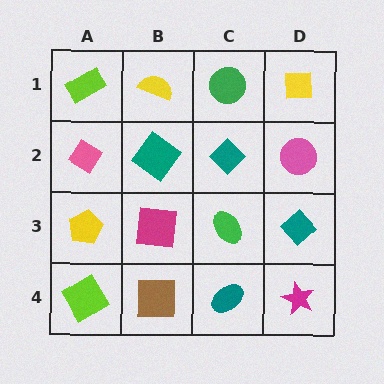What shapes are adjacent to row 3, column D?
A pink circle (row 2, column D), a magenta star (row 4, column D), a green ellipse (row 3, column C).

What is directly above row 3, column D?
A pink circle.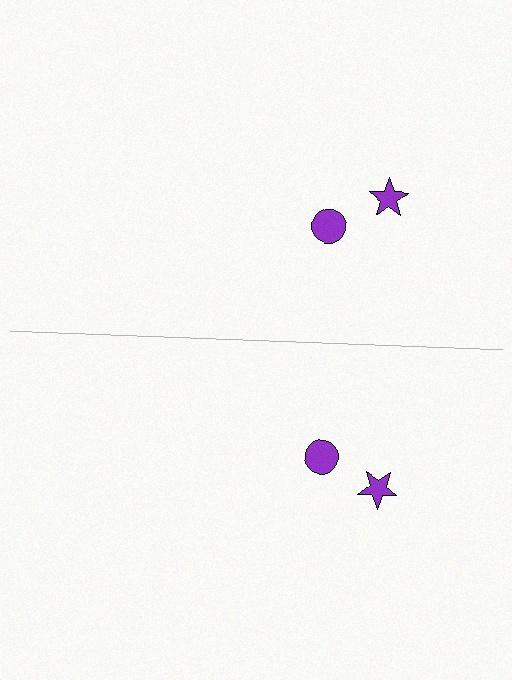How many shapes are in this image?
There are 4 shapes in this image.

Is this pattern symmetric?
Yes, this pattern has bilateral (reflection) symmetry.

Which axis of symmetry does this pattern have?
The pattern has a horizontal axis of symmetry running through the center of the image.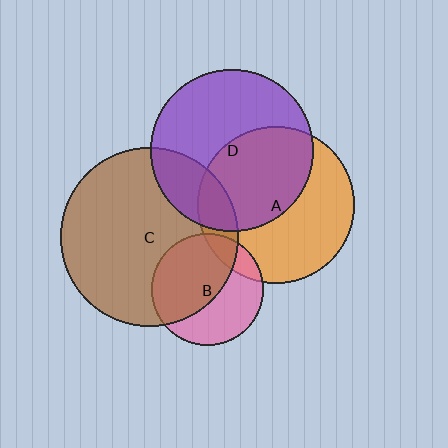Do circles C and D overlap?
Yes.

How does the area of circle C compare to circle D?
Approximately 1.2 times.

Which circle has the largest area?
Circle C (brown).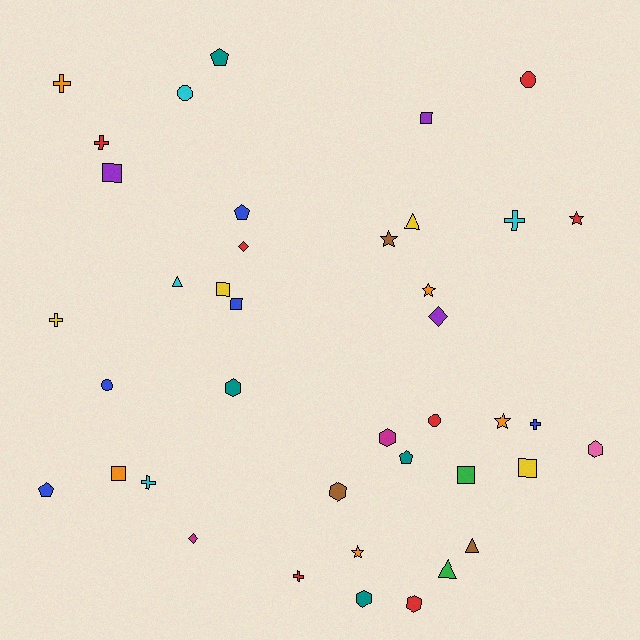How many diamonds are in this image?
There are 3 diamonds.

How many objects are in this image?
There are 40 objects.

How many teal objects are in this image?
There are 4 teal objects.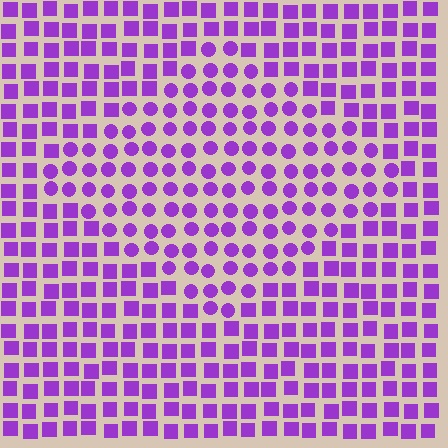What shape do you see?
I see a diamond.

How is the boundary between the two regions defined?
The boundary is defined by a change in element shape: circles inside vs. squares outside. All elements share the same color and spacing.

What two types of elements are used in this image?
The image uses circles inside the diamond region and squares outside it.